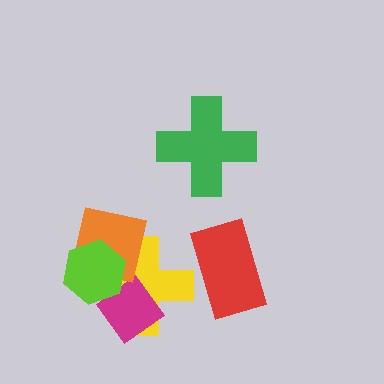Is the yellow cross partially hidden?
Yes, it is partially covered by another shape.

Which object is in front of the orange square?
The lime hexagon is in front of the orange square.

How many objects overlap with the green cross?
0 objects overlap with the green cross.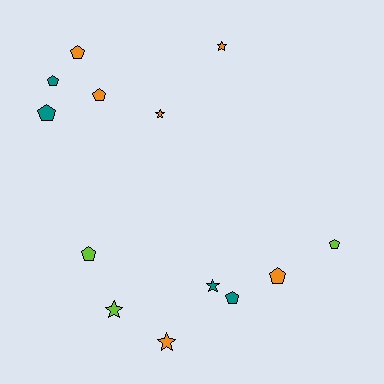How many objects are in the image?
There are 13 objects.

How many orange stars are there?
There are 3 orange stars.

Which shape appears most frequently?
Pentagon, with 8 objects.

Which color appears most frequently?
Orange, with 6 objects.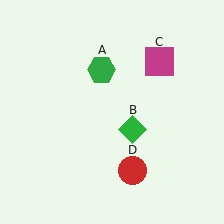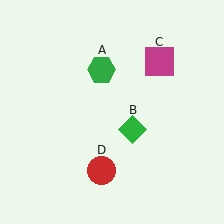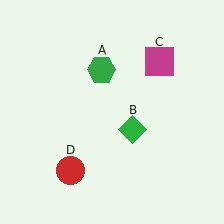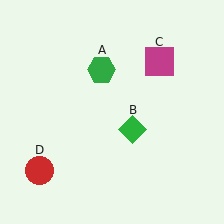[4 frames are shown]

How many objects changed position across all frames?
1 object changed position: red circle (object D).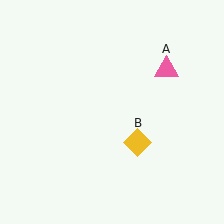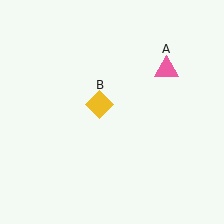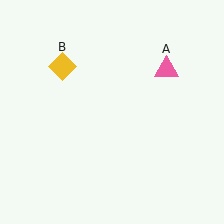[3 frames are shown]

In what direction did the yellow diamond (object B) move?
The yellow diamond (object B) moved up and to the left.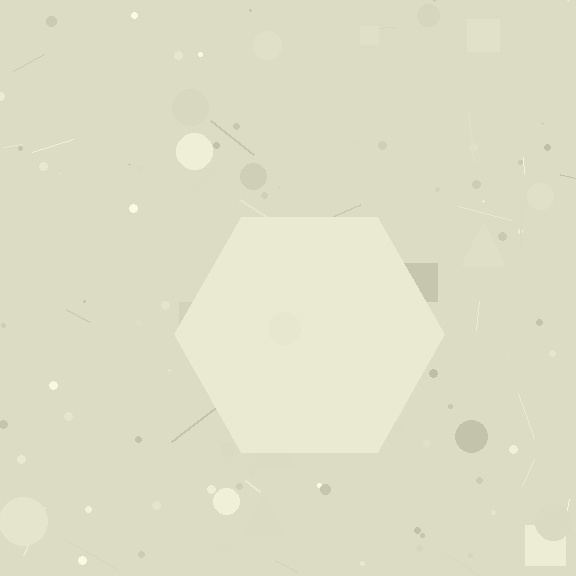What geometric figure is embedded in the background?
A hexagon is embedded in the background.